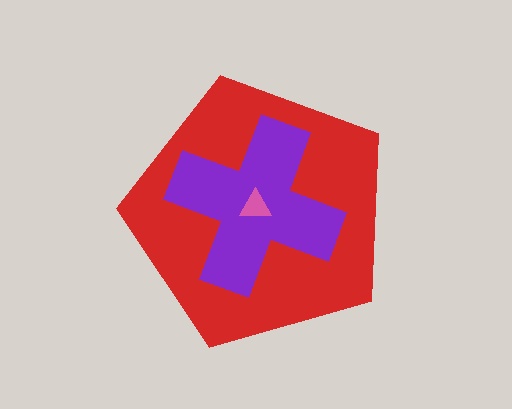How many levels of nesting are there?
3.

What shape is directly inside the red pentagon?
The purple cross.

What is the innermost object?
The pink triangle.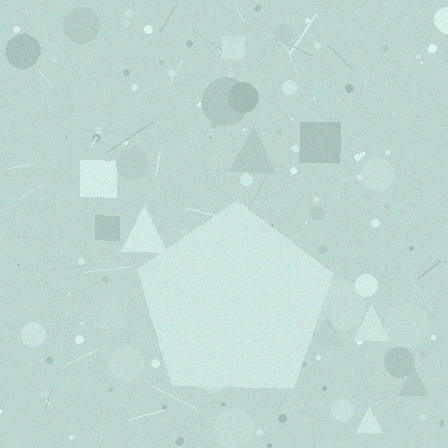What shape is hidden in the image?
A pentagon is hidden in the image.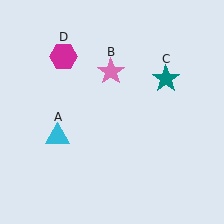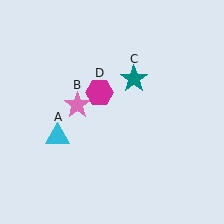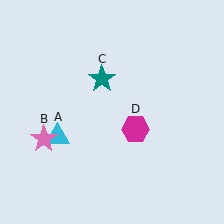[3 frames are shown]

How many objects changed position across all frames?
3 objects changed position: pink star (object B), teal star (object C), magenta hexagon (object D).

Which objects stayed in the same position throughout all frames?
Cyan triangle (object A) remained stationary.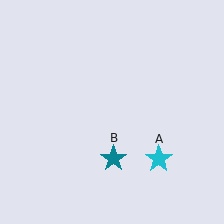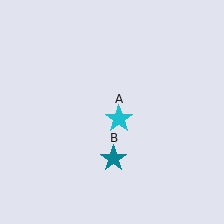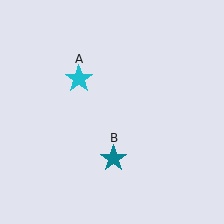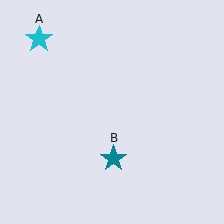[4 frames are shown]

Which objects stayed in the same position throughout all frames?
Teal star (object B) remained stationary.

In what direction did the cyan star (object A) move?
The cyan star (object A) moved up and to the left.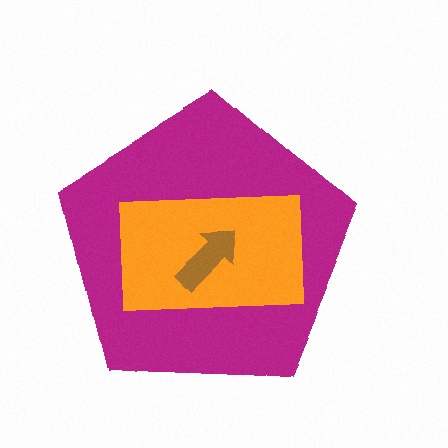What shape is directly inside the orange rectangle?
The brown arrow.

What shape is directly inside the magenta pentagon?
The orange rectangle.